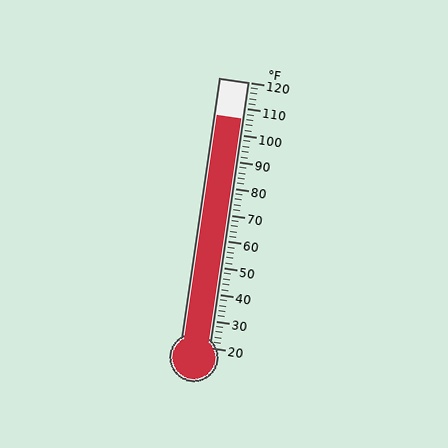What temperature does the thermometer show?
The thermometer shows approximately 106°F.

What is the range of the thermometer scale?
The thermometer scale ranges from 20°F to 120°F.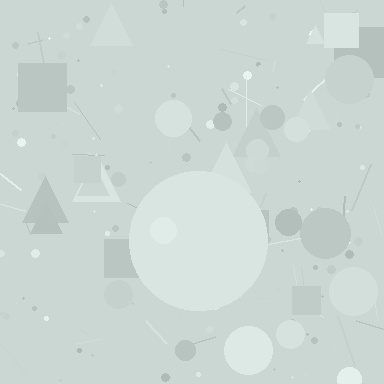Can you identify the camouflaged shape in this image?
The camouflaged shape is a circle.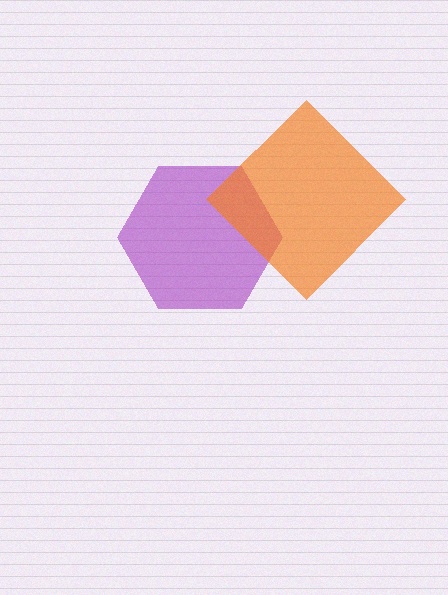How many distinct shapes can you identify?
There are 2 distinct shapes: a purple hexagon, an orange diamond.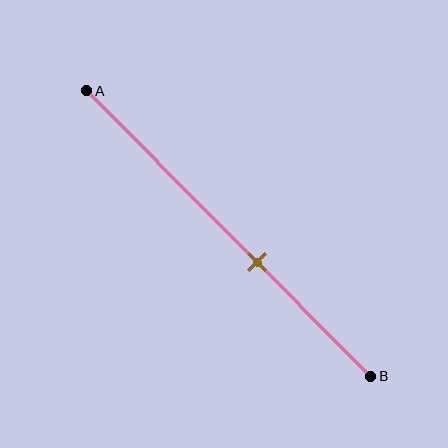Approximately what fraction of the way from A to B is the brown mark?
The brown mark is approximately 60% of the way from A to B.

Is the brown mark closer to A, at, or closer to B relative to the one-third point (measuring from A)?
The brown mark is closer to point B than the one-third point of segment AB.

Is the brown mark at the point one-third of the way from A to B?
No, the mark is at about 60% from A, not at the 33% one-third point.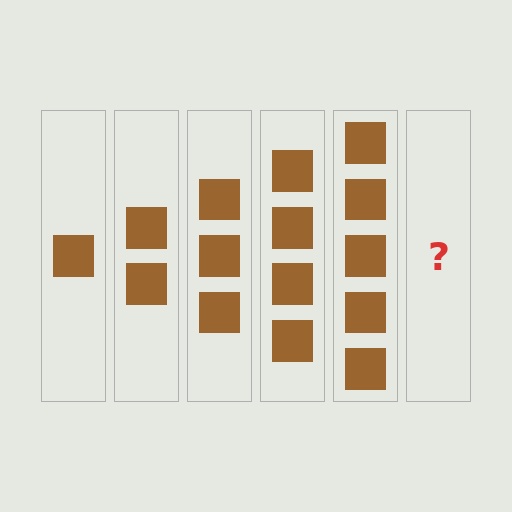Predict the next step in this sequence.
The next step is 6 squares.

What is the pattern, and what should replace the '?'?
The pattern is that each step adds one more square. The '?' should be 6 squares.